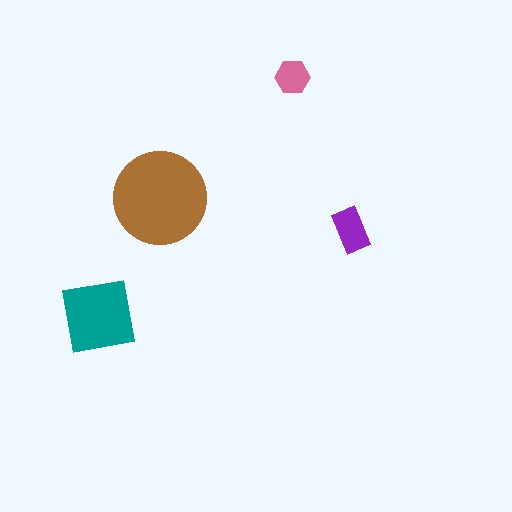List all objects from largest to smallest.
The brown circle, the teal square, the purple rectangle, the pink hexagon.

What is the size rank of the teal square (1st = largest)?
2nd.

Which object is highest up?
The pink hexagon is topmost.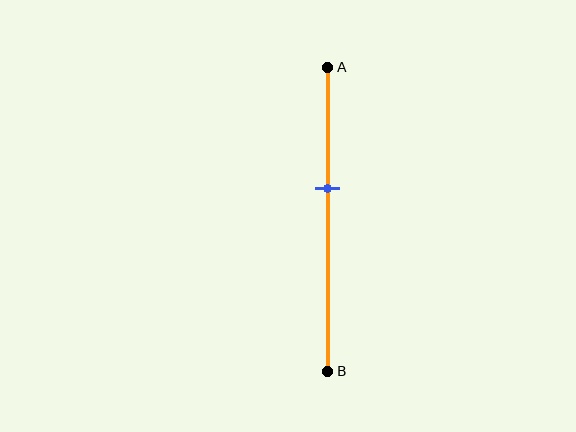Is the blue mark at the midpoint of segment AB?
No, the mark is at about 40% from A, not at the 50% midpoint.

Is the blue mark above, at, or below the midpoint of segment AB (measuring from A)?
The blue mark is above the midpoint of segment AB.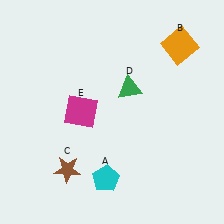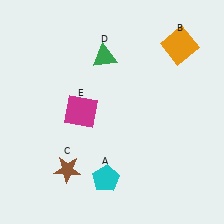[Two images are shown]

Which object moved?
The green triangle (D) moved up.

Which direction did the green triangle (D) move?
The green triangle (D) moved up.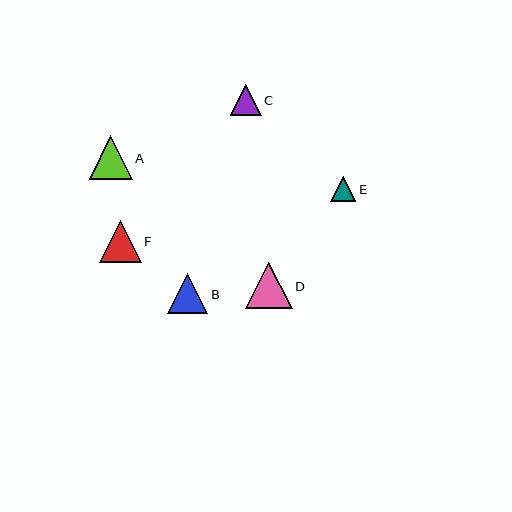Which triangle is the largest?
Triangle D is the largest with a size of approximately 47 pixels.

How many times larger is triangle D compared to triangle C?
Triangle D is approximately 1.5 times the size of triangle C.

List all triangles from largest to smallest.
From largest to smallest: D, A, F, B, C, E.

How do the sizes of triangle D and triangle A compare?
Triangle D and triangle A are approximately the same size.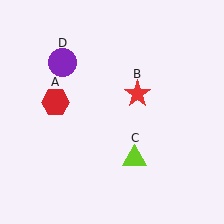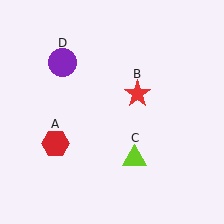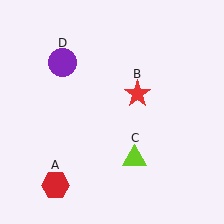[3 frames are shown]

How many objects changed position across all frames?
1 object changed position: red hexagon (object A).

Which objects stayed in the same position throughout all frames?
Red star (object B) and lime triangle (object C) and purple circle (object D) remained stationary.